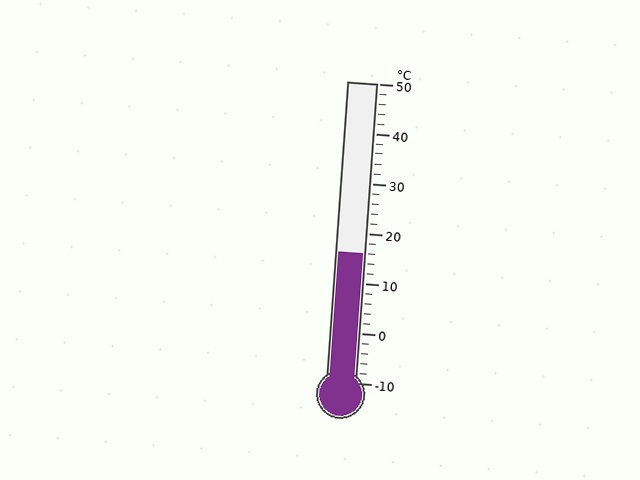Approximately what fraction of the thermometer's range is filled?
The thermometer is filled to approximately 45% of its range.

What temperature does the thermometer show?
The thermometer shows approximately 16°C.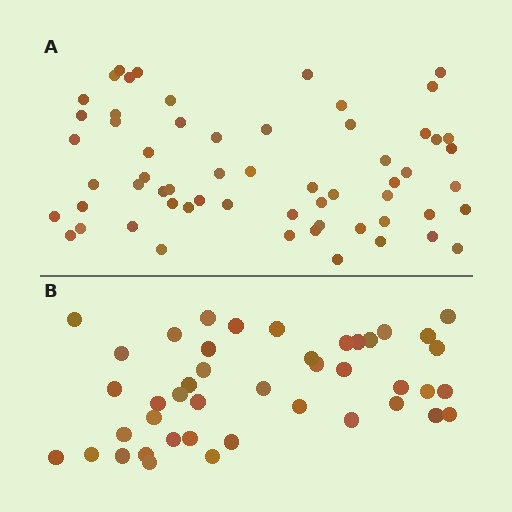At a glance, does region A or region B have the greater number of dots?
Region A (the top region) has more dots.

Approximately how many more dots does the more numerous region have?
Region A has approximately 15 more dots than region B.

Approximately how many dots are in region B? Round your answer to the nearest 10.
About 40 dots. (The exact count is 43, which rounds to 40.)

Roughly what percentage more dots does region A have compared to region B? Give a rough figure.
About 40% more.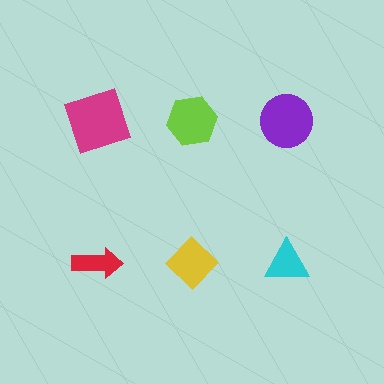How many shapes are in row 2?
3 shapes.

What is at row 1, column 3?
A purple circle.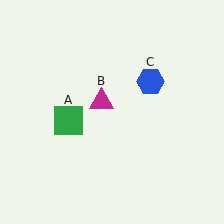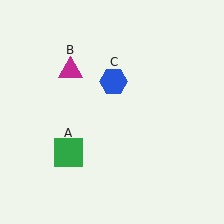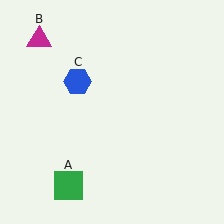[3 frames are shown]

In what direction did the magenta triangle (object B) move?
The magenta triangle (object B) moved up and to the left.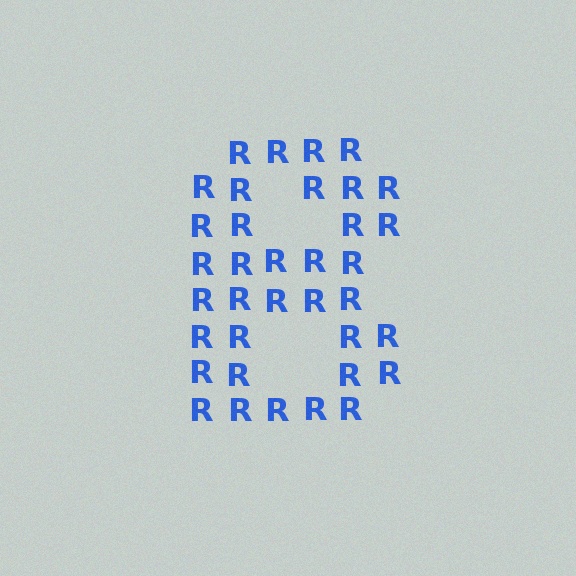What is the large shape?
The large shape is the digit 8.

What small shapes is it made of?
It is made of small letter R's.